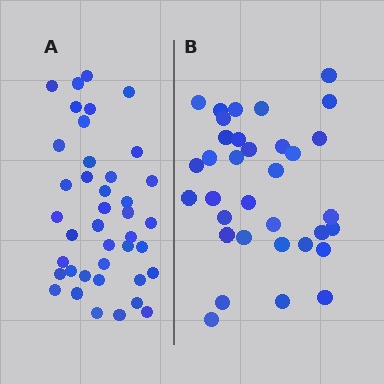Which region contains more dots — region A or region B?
Region A (the left region) has more dots.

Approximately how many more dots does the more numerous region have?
Region A has about 6 more dots than region B.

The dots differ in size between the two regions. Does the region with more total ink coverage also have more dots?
No. Region B has more total ink coverage because its dots are larger, but region A actually contains more individual dots. Total area can be misleading — the number of items is what matters here.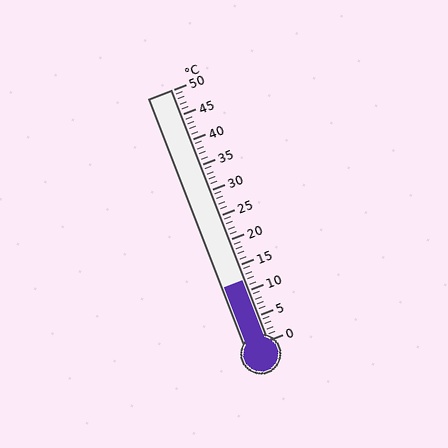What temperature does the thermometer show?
The thermometer shows approximately 12°C.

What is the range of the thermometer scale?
The thermometer scale ranges from 0°C to 50°C.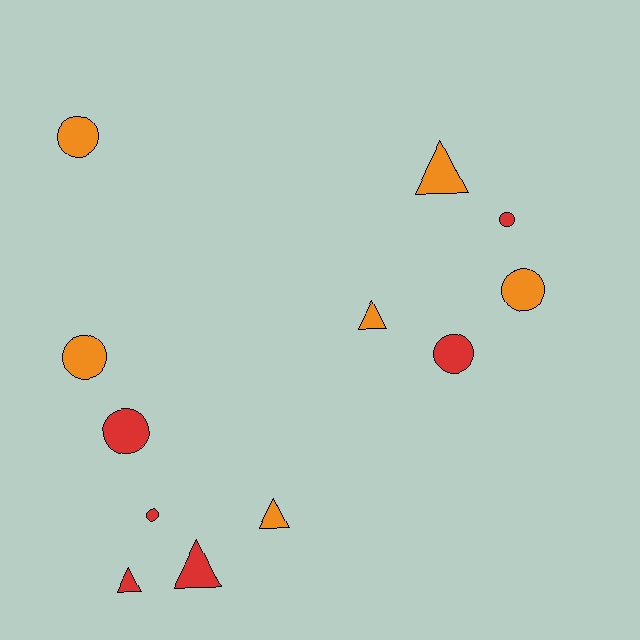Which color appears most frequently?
Red, with 6 objects.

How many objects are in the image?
There are 12 objects.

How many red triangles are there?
There are 2 red triangles.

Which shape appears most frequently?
Circle, with 7 objects.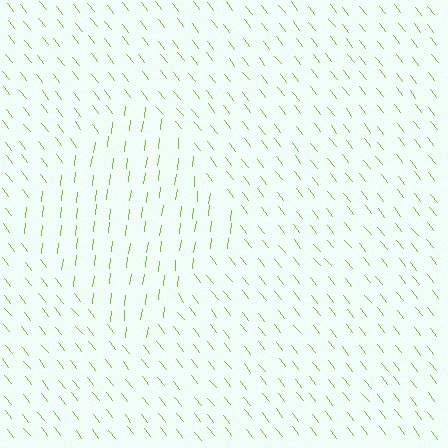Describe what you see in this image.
The image is filled with small lime line segments. A diamond region in the image has lines oriented differently from the surrounding lines, creating a visible texture boundary.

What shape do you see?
I see a diamond.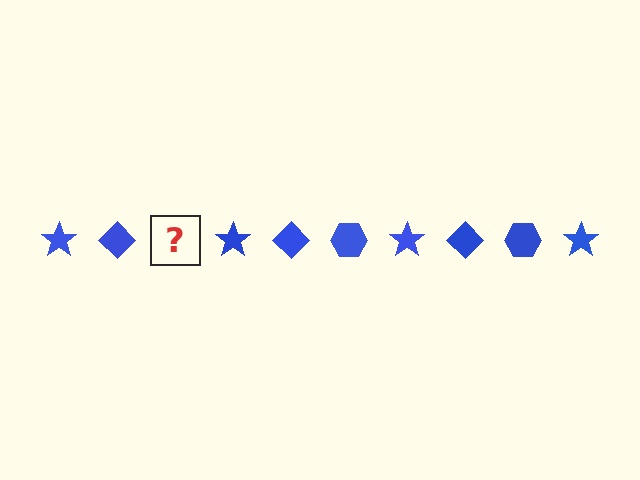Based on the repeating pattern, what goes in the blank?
The blank should be a blue hexagon.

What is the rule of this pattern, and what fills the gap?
The rule is that the pattern cycles through star, diamond, hexagon shapes in blue. The gap should be filled with a blue hexagon.